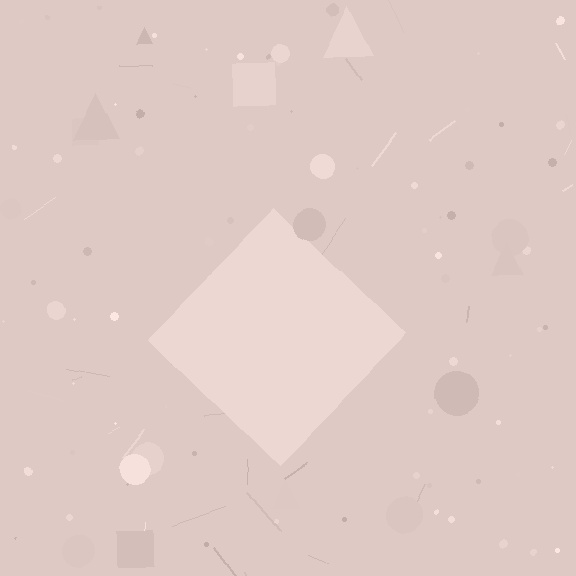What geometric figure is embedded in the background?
A diamond is embedded in the background.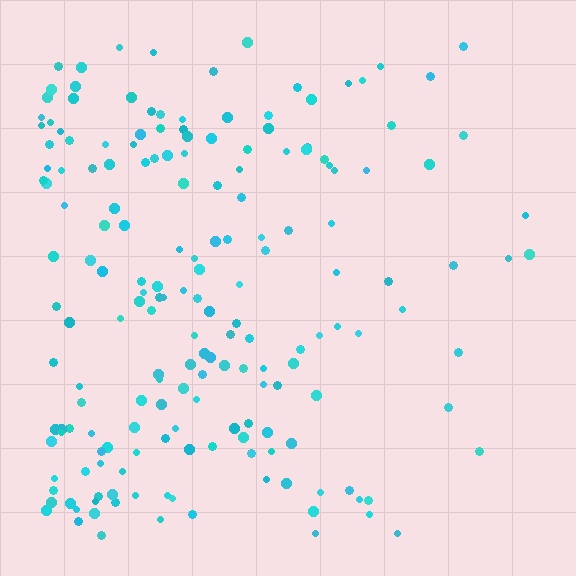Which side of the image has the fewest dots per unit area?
The right.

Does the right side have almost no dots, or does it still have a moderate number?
Still a moderate number, just noticeably fewer than the left.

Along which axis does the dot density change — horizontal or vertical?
Horizontal.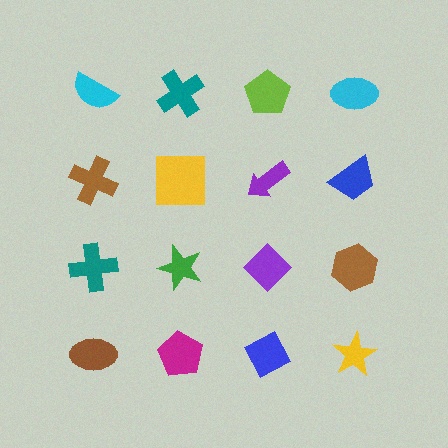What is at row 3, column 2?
A green star.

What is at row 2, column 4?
A blue trapezoid.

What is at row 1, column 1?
A cyan semicircle.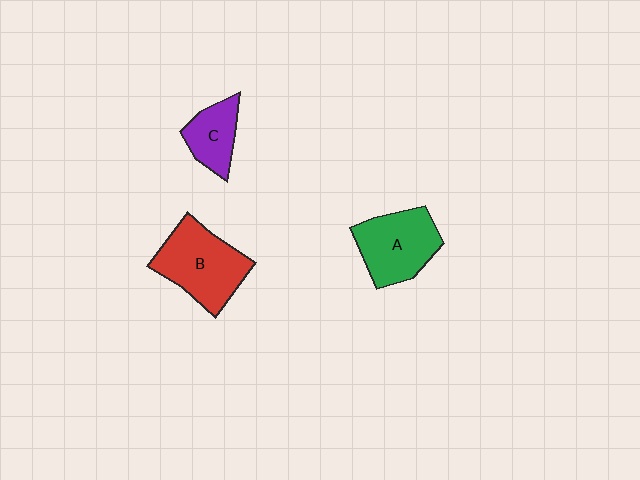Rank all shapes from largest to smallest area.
From largest to smallest: B (red), A (green), C (purple).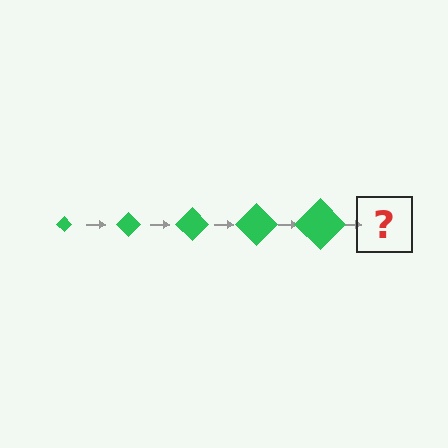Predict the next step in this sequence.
The next step is a green diamond, larger than the previous one.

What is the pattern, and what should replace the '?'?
The pattern is that the diamond gets progressively larger each step. The '?' should be a green diamond, larger than the previous one.